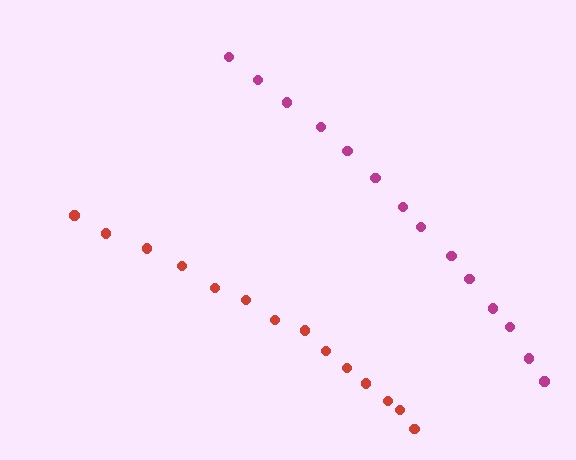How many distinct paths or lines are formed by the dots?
There are 2 distinct paths.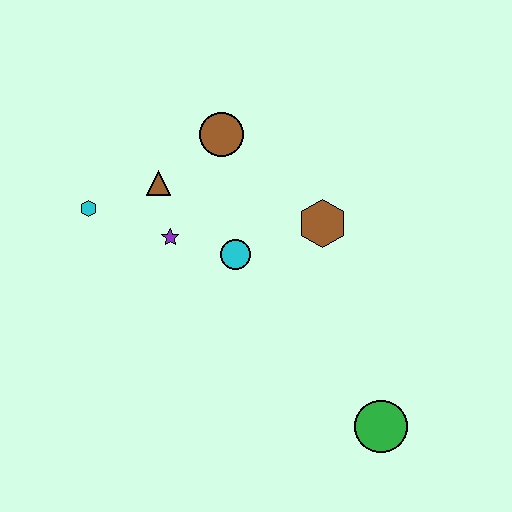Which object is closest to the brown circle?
The brown triangle is closest to the brown circle.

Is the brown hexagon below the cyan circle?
No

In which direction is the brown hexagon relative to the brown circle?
The brown hexagon is to the right of the brown circle.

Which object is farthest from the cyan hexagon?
The green circle is farthest from the cyan hexagon.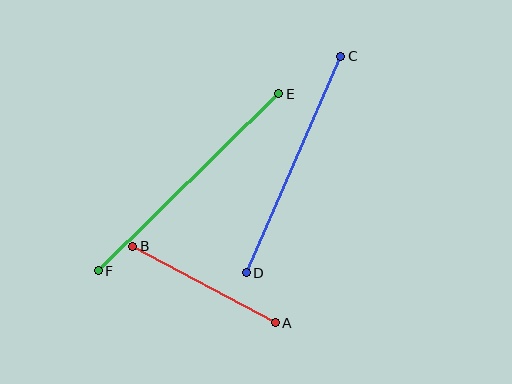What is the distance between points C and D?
The distance is approximately 236 pixels.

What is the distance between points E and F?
The distance is approximately 253 pixels.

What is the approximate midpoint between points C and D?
The midpoint is at approximately (293, 164) pixels.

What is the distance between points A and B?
The distance is approximately 162 pixels.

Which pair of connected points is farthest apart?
Points E and F are farthest apart.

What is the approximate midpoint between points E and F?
The midpoint is at approximately (188, 182) pixels.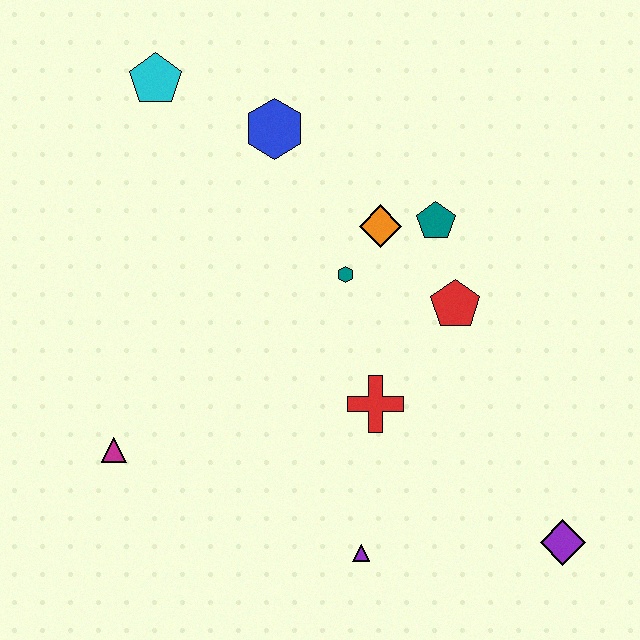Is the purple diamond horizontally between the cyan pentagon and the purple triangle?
No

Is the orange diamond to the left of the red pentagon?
Yes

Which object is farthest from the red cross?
The cyan pentagon is farthest from the red cross.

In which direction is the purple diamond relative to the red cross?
The purple diamond is to the right of the red cross.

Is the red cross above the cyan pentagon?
No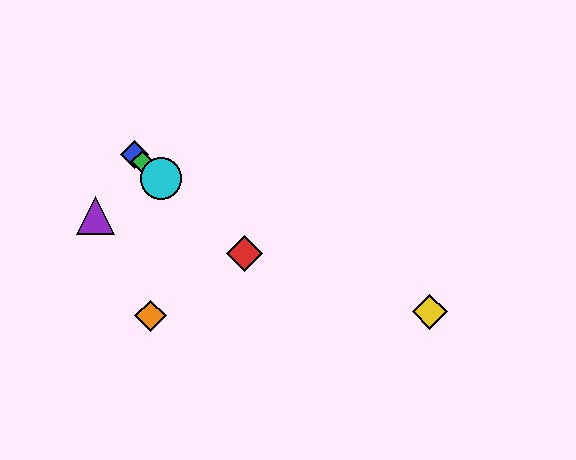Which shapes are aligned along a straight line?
The red diamond, the blue diamond, the green diamond, the cyan circle are aligned along a straight line.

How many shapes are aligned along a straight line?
4 shapes (the red diamond, the blue diamond, the green diamond, the cyan circle) are aligned along a straight line.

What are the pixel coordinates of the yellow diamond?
The yellow diamond is at (430, 312).